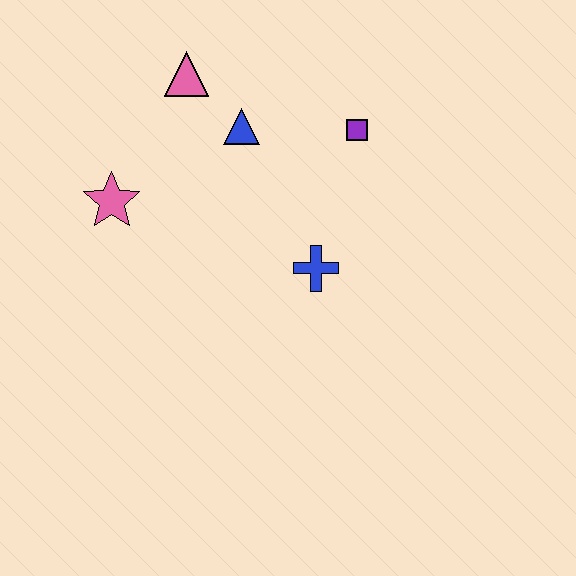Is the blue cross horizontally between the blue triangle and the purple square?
Yes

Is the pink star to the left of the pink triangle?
Yes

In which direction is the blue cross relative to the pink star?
The blue cross is to the right of the pink star.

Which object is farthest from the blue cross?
The pink triangle is farthest from the blue cross.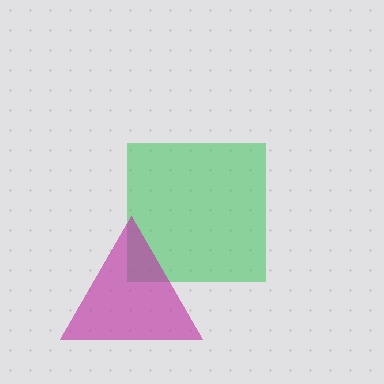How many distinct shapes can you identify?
There are 2 distinct shapes: a green square, a magenta triangle.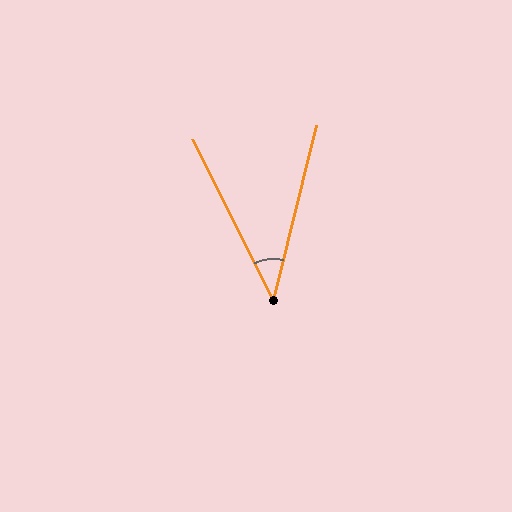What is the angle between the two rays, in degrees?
Approximately 40 degrees.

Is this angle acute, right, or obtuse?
It is acute.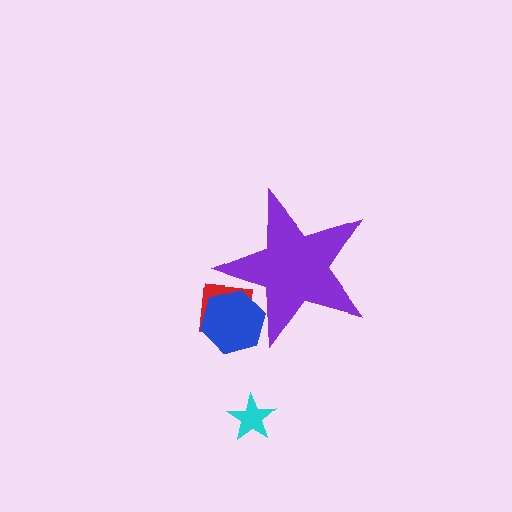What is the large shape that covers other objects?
A purple star.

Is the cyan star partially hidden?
No, the cyan star is fully visible.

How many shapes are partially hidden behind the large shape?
2 shapes are partially hidden.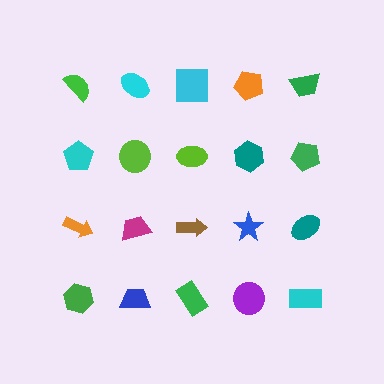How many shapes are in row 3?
5 shapes.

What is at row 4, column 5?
A cyan rectangle.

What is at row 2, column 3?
A lime ellipse.